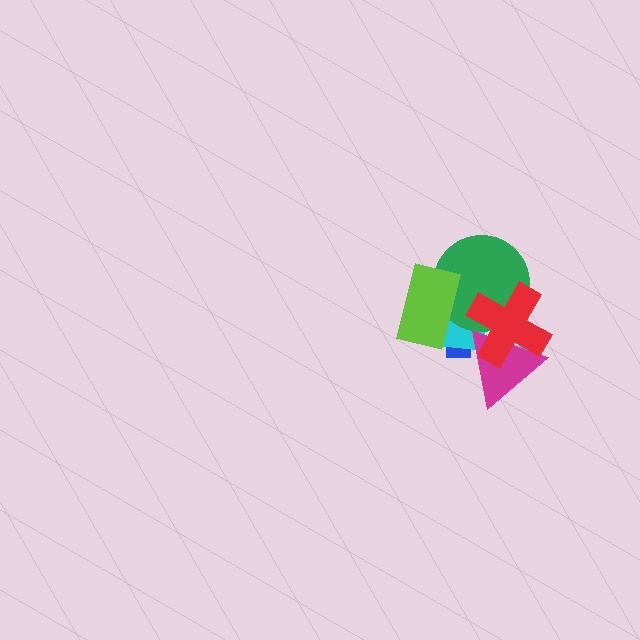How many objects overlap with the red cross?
4 objects overlap with the red cross.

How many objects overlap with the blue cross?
5 objects overlap with the blue cross.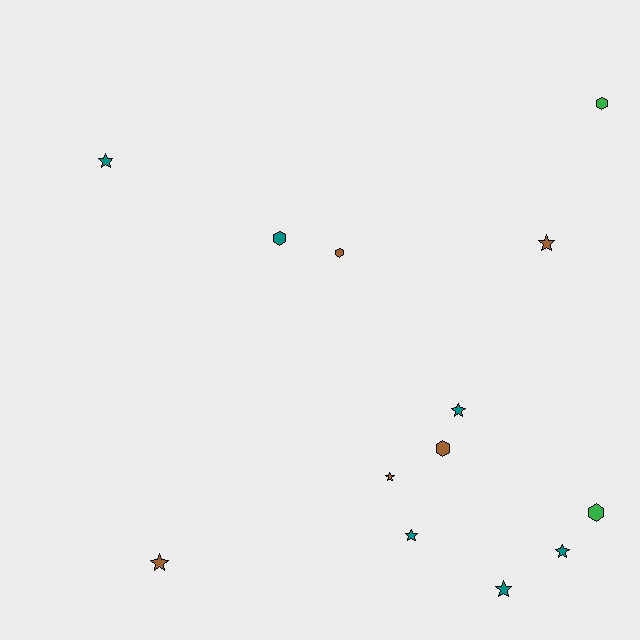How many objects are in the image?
There are 13 objects.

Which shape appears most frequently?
Star, with 8 objects.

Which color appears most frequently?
Teal, with 6 objects.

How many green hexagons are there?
There are 2 green hexagons.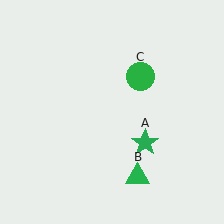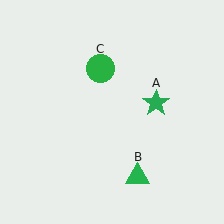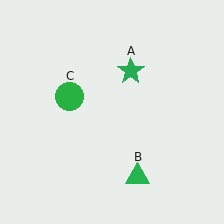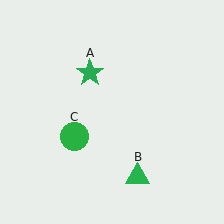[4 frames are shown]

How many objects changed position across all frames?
2 objects changed position: green star (object A), green circle (object C).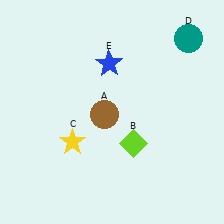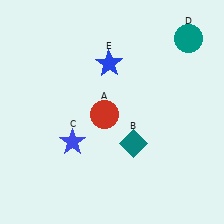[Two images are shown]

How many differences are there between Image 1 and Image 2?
There are 3 differences between the two images.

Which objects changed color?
A changed from brown to red. B changed from lime to teal. C changed from yellow to blue.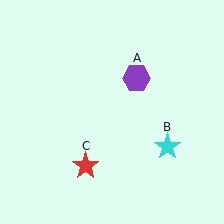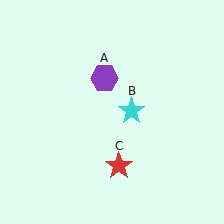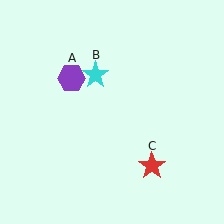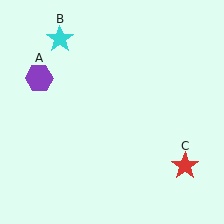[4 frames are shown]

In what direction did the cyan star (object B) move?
The cyan star (object B) moved up and to the left.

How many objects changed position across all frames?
3 objects changed position: purple hexagon (object A), cyan star (object B), red star (object C).